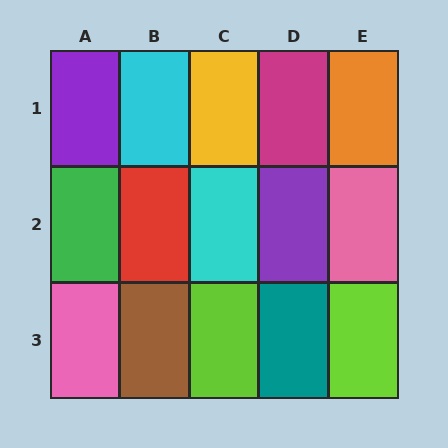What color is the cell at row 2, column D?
Purple.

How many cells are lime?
2 cells are lime.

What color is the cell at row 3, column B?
Brown.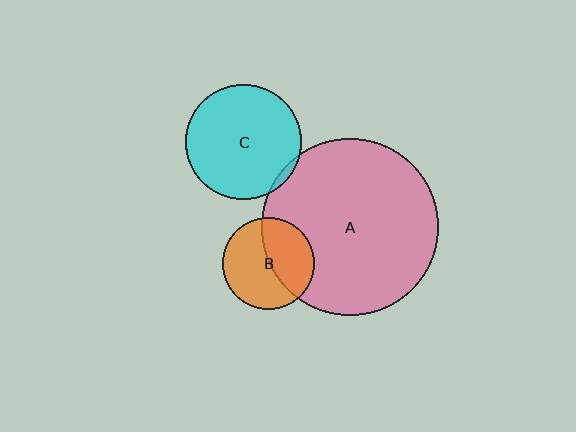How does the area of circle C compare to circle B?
Approximately 1.6 times.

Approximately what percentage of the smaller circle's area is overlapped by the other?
Approximately 5%.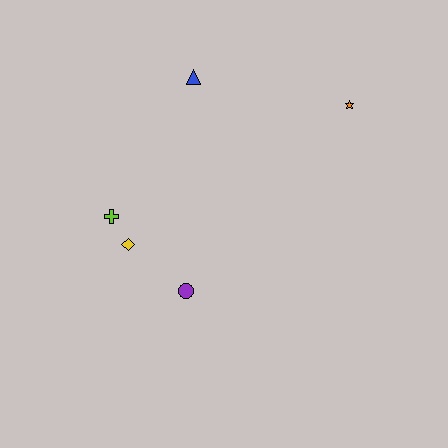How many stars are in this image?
There is 1 star.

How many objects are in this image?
There are 5 objects.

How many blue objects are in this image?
There is 1 blue object.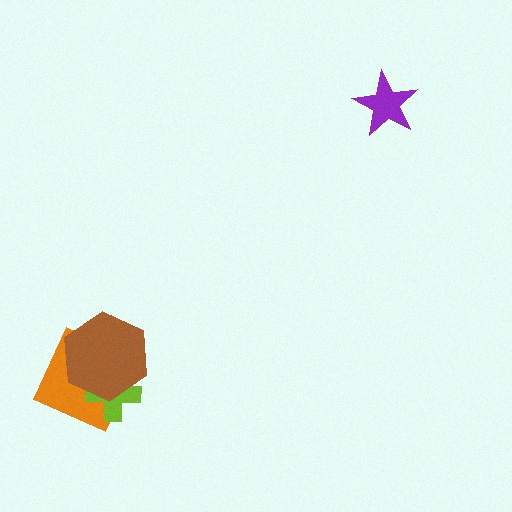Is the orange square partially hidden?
Yes, it is partially covered by another shape.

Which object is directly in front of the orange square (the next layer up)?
The lime cross is directly in front of the orange square.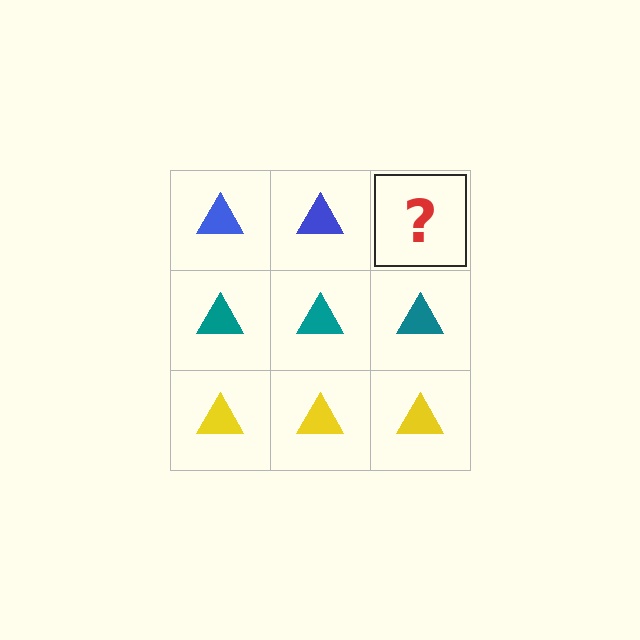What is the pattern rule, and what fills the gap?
The rule is that each row has a consistent color. The gap should be filled with a blue triangle.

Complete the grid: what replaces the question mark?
The question mark should be replaced with a blue triangle.